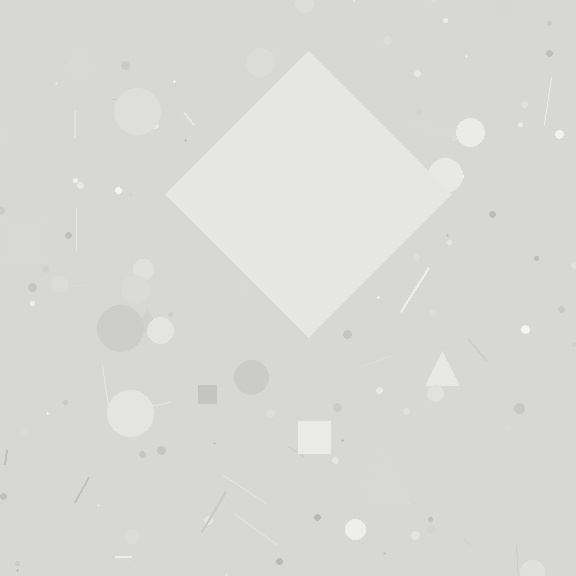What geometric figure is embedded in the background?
A diamond is embedded in the background.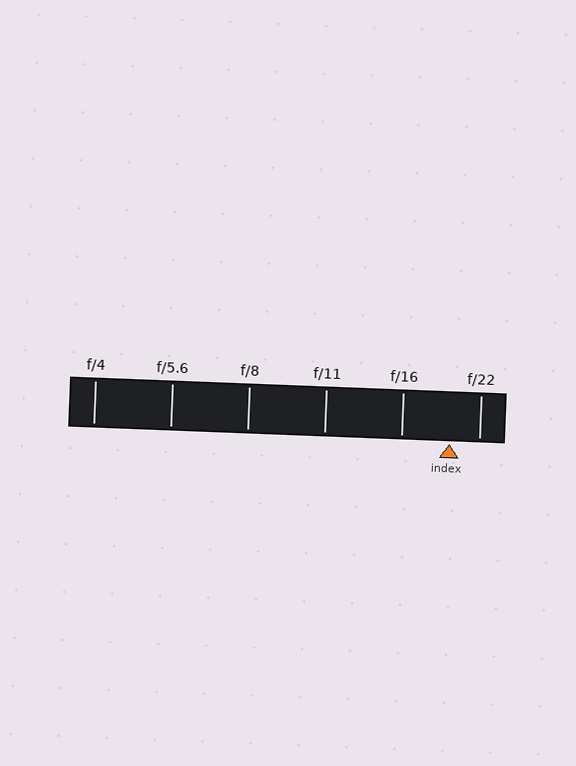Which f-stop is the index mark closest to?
The index mark is closest to f/22.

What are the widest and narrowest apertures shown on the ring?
The widest aperture shown is f/4 and the narrowest is f/22.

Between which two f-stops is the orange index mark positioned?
The index mark is between f/16 and f/22.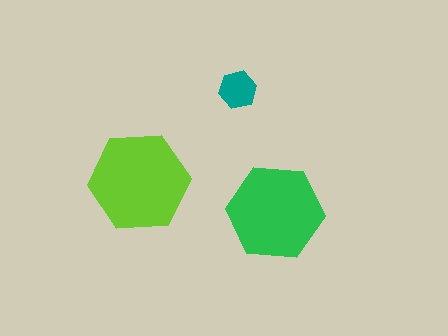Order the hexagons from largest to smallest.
the lime one, the green one, the teal one.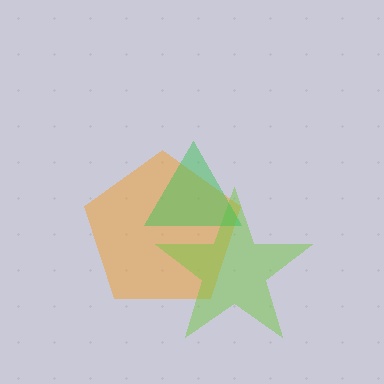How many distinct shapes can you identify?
There are 3 distinct shapes: an orange pentagon, a lime star, a green triangle.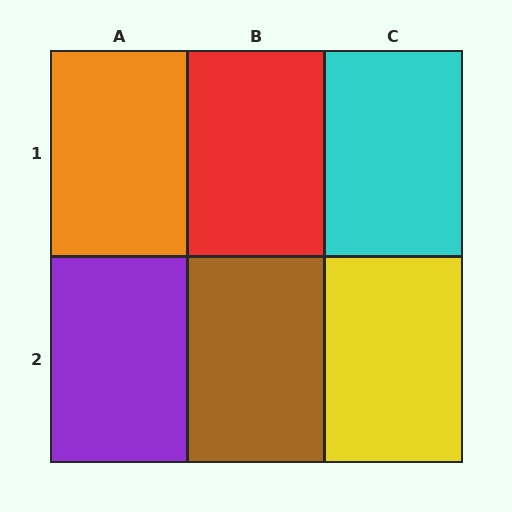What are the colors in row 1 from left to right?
Orange, red, cyan.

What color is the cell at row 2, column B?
Brown.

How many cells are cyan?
1 cell is cyan.